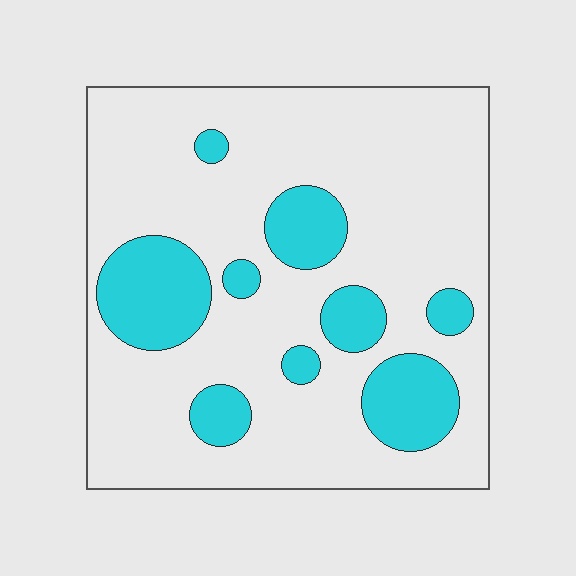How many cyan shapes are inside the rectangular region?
9.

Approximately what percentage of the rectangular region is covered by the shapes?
Approximately 20%.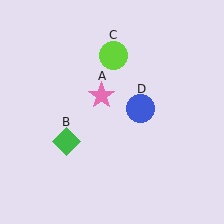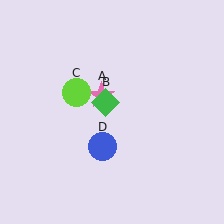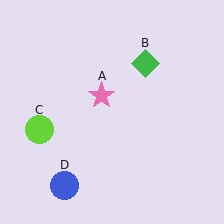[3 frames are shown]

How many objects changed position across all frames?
3 objects changed position: green diamond (object B), lime circle (object C), blue circle (object D).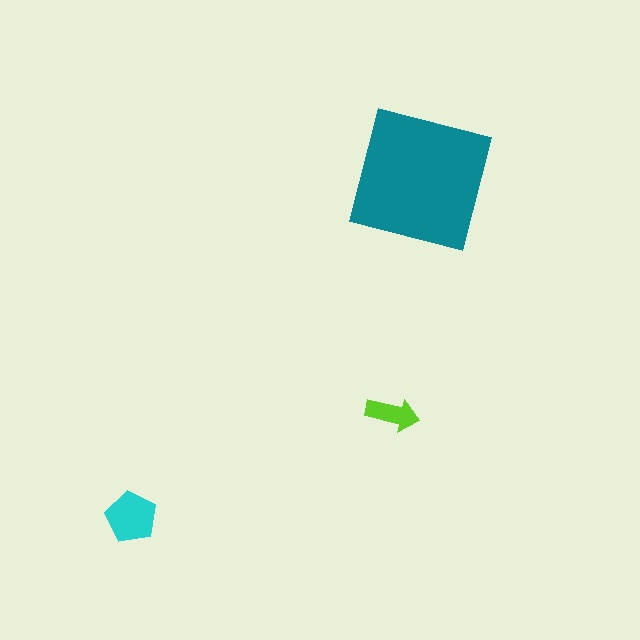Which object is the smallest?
The lime arrow.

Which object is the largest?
The teal square.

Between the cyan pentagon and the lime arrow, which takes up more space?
The cyan pentagon.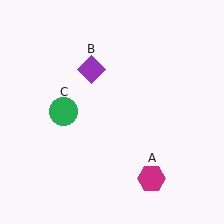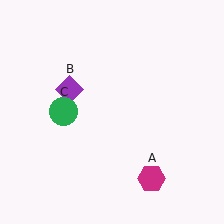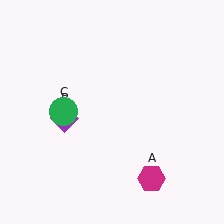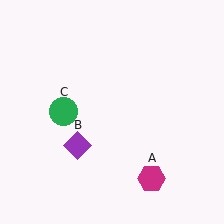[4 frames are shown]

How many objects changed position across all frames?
1 object changed position: purple diamond (object B).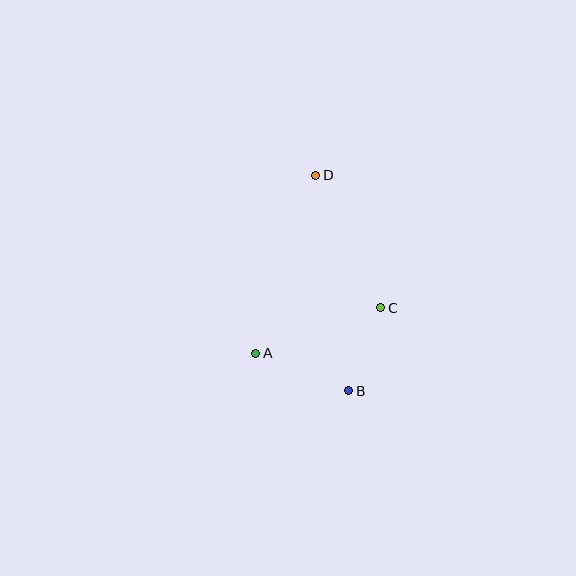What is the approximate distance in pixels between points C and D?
The distance between C and D is approximately 148 pixels.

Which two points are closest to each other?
Points B and C are closest to each other.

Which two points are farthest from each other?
Points B and D are farthest from each other.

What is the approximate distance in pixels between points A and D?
The distance between A and D is approximately 188 pixels.